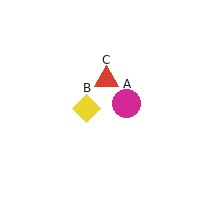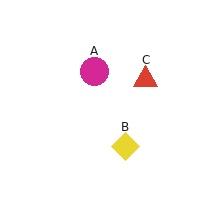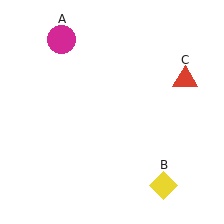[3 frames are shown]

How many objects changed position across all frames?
3 objects changed position: magenta circle (object A), yellow diamond (object B), red triangle (object C).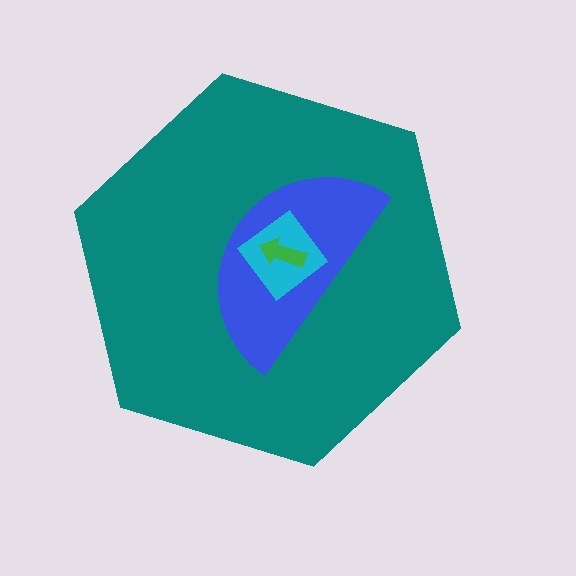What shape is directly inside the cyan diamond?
The green arrow.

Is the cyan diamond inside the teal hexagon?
Yes.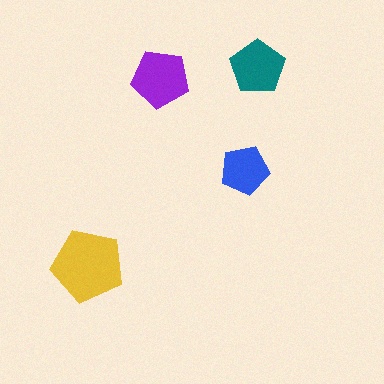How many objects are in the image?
There are 4 objects in the image.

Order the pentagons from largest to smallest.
the yellow one, the purple one, the teal one, the blue one.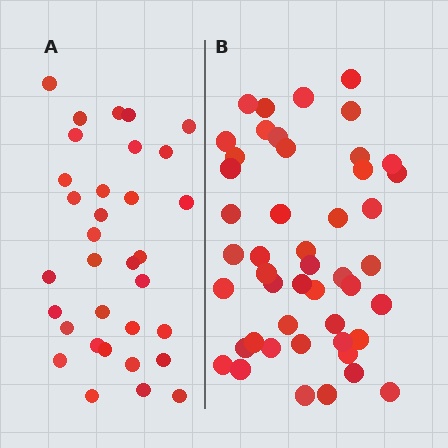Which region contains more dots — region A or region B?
Region B (the right region) has more dots.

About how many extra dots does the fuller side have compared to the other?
Region B has approximately 15 more dots than region A.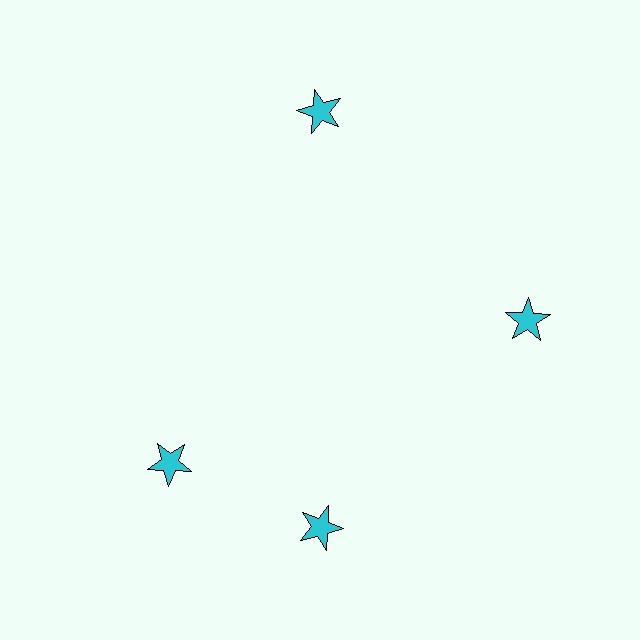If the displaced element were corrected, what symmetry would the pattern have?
It would have 4-fold rotational symmetry — the pattern would map onto itself every 90 degrees.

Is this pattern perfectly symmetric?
No. The 4 cyan stars are arranged in a ring, but one element near the 9 o'clock position is rotated out of alignment along the ring, breaking the 4-fold rotational symmetry.